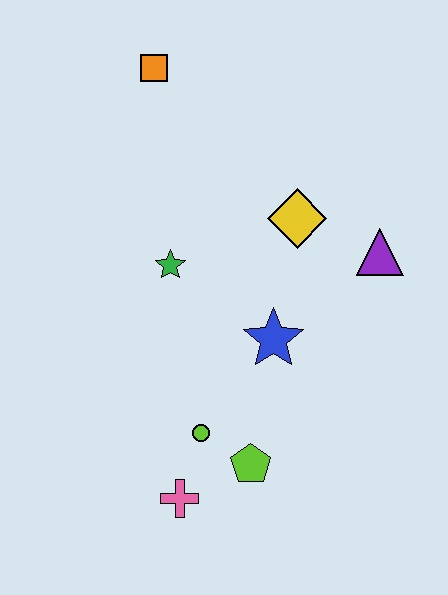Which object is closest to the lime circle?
The lime pentagon is closest to the lime circle.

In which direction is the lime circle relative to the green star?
The lime circle is below the green star.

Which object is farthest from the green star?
The pink cross is farthest from the green star.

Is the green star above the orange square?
No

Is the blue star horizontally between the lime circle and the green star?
No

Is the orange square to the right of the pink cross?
No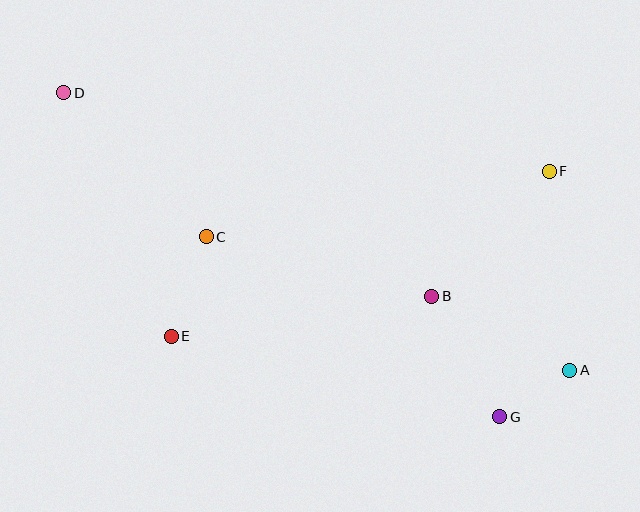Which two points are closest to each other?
Points A and G are closest to each other.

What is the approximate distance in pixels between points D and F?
The distance between D and F is approximately 492 pixels.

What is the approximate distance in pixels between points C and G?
The distance between C and G is approximately 345 pixels.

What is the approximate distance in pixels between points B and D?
The distance between B and D is approximately 420 pixels.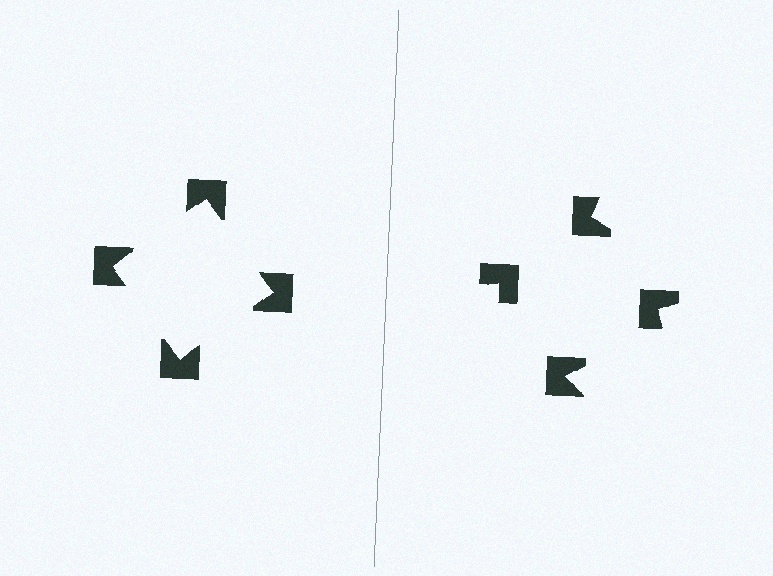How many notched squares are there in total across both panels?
8 — 4 on each side.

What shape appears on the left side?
An illusory square.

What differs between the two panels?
The notched squares are positioned identically on both sides; only the wedge orientations differ. On the left they align to a square; on the right they are misaligned.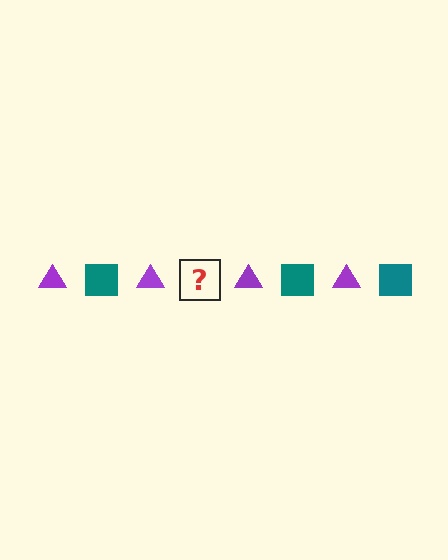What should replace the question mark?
The question mark should be replaced with a teal square.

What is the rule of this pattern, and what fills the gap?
The rule is that the pattern alternates between purple triangle and teal square. The gap should be filled with a teal square.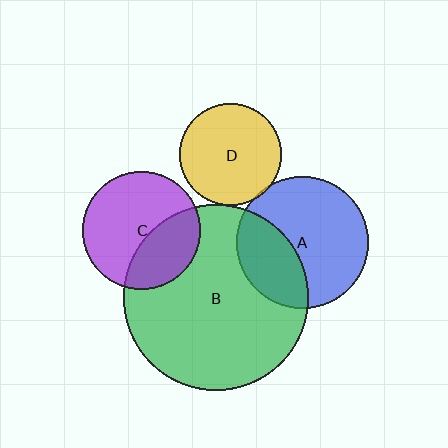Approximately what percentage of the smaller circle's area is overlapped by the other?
Approximately 5%.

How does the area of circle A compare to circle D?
Approximately 1.7 times.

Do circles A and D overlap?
Yes.